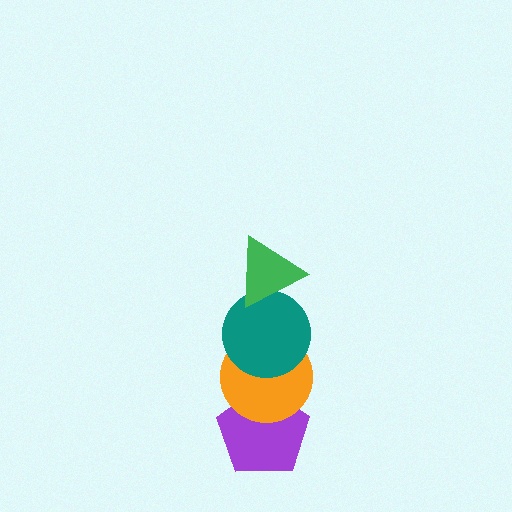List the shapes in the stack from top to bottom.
From top to bottom: the green triangle, the teal circle, the orange circle, the purple pentagon.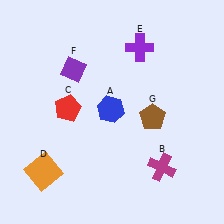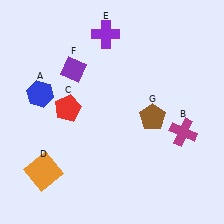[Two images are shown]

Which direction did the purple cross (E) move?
The purple cross (E) moved left.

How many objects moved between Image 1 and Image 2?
3 objects moved between the two images.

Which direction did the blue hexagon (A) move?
The blue hexagon (A) moved left.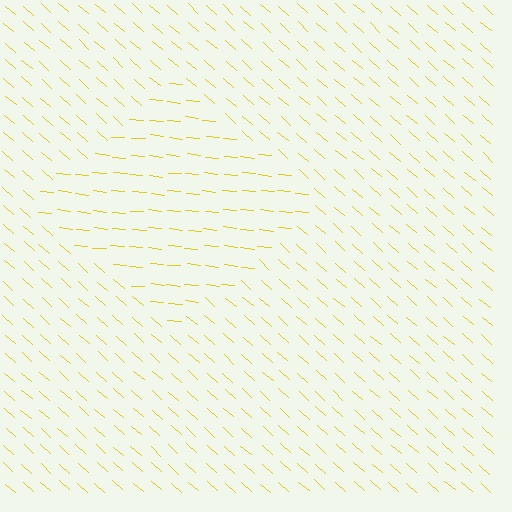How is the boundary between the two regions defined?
The boundary is defined purely by a change in line orientation (approximately 36 degrees difference). All lines are the same color and thickness.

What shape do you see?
I see a diamond.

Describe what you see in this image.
The image is filled with small yellow line segments. A diamond region in the image has lines oriented differently from the surrounding lines, creating a visible texture boundary.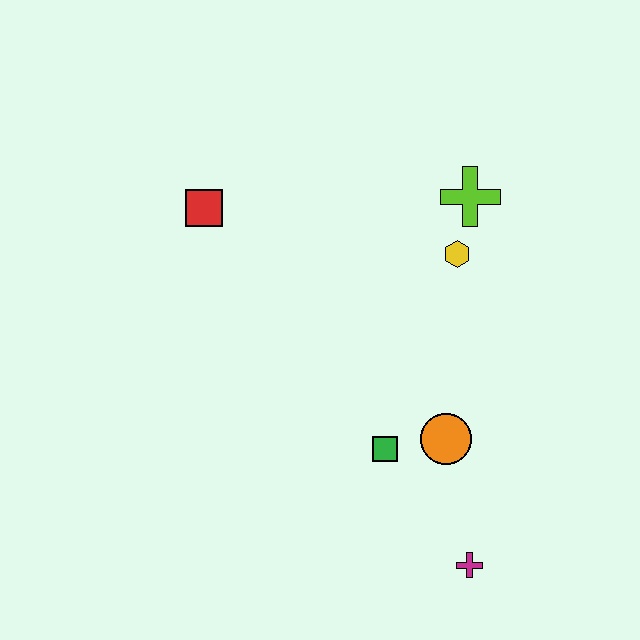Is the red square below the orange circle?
No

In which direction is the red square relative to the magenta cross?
The red square is above the magenta cross.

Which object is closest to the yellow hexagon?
The lime cross is closest to the yellow hexagon.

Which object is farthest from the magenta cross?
The red square is farthest from the magenta cross.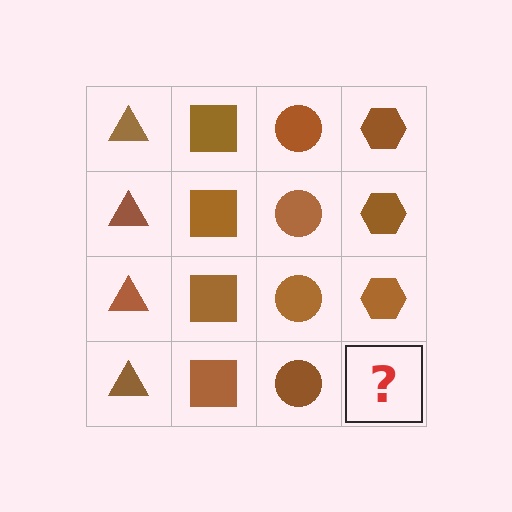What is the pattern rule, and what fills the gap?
The rule is that each column has a consistent shape. The gap should be filled with a brown hexagon.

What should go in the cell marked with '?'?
The missing cell should contain a brown hexagon.